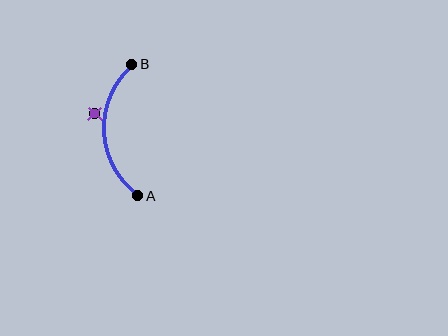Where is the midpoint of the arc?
The arc midpoint is the point on the curve farthest from the straight line joining A and B. It sits to the left of that line.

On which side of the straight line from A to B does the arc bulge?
The arc bulges to the left of the straight line connecting A and B.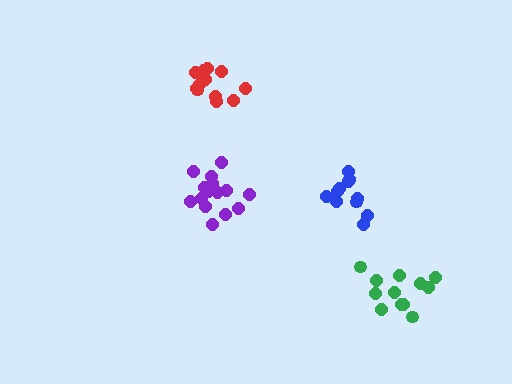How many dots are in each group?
Group 1: 12 dots, Group 2: 15 dots, Group 3: 11 dots, Group 4: 13 dots (51 total).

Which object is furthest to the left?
The red cluster is leftmost.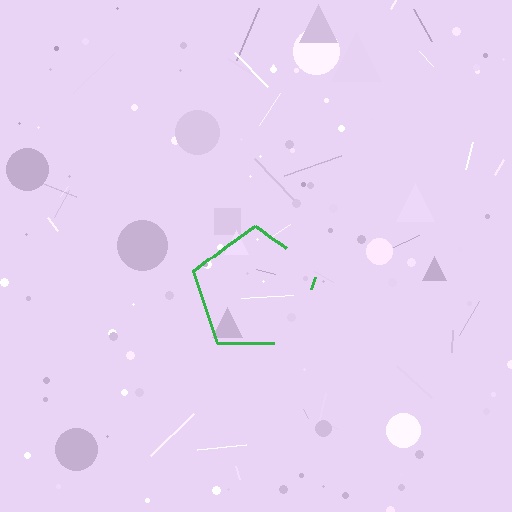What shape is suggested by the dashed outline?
The dashed outline suggests a pentagon.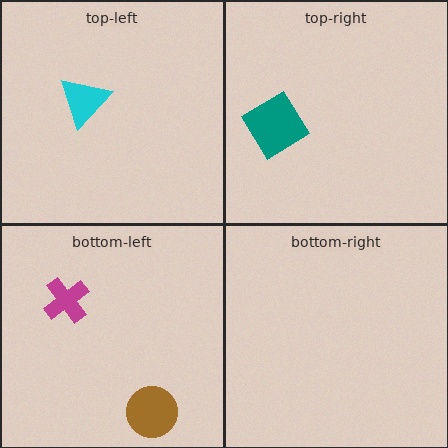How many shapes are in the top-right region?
1.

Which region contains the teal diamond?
The top-right region.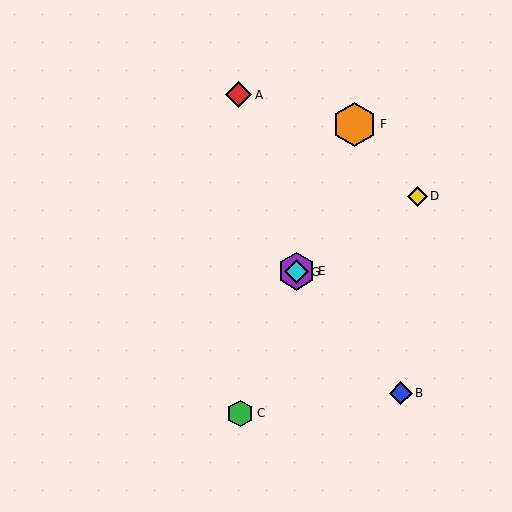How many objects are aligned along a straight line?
4 objects (C, E, F, G) are aligned along a straight line.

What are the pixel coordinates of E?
Object E is at (297, 271).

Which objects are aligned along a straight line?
Objects C, E, F, G are aligned along a straight line.